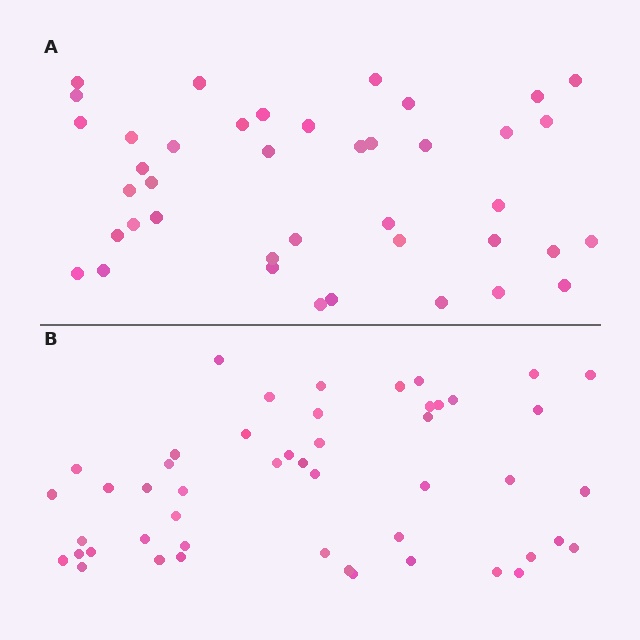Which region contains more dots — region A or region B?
Region B (the bottom region) has more dots.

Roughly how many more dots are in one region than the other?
Region B has roughly 8 or so more dots than region A.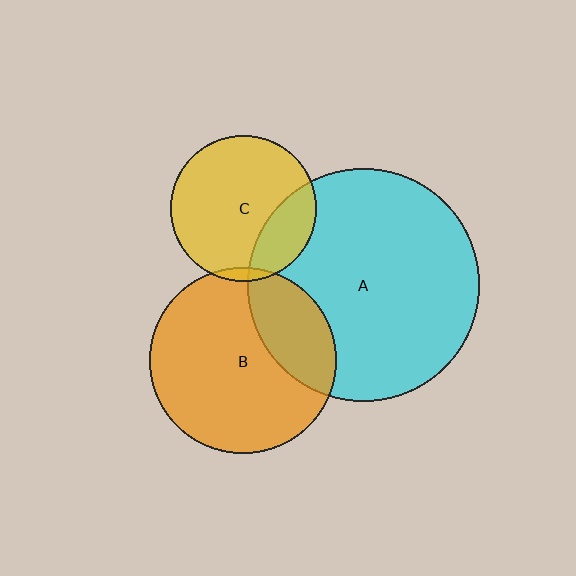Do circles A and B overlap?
Yes.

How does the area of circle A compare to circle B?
Approximately 1.6 times.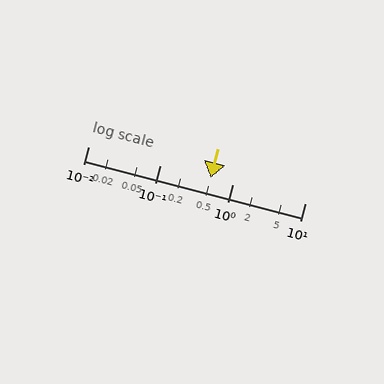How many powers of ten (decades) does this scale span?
The scale spans 3 decades, from 0.01 to 10.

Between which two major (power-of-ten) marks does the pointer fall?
The pointer is between 0.1 and 1.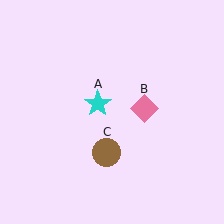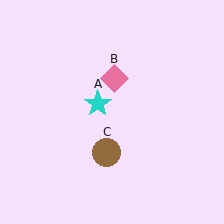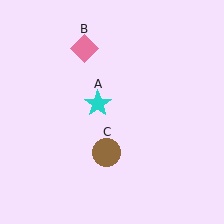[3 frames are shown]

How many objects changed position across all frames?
1 object changed position: pink diamond (object B).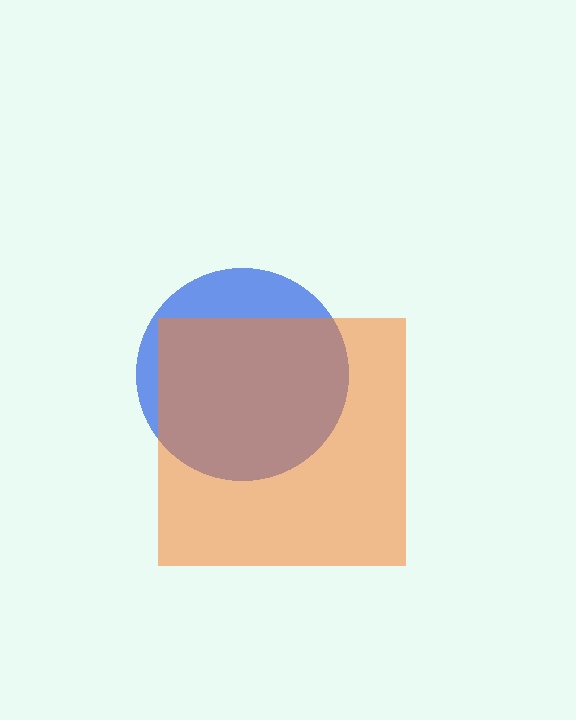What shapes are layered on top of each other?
The layered shapes are: a blue circle, an orange square.